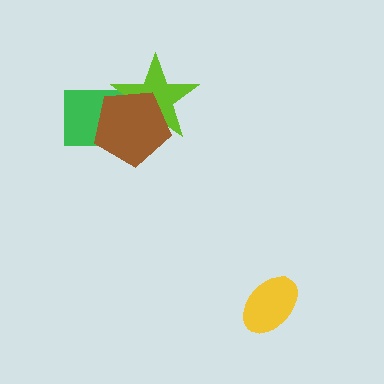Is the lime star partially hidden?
Yes, it is partially covered by another shape.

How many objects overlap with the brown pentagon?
2 objects overlap with the brown pentagon.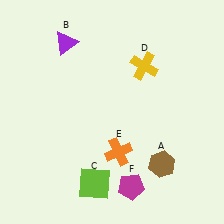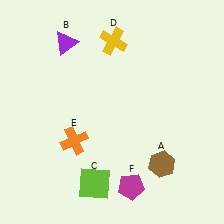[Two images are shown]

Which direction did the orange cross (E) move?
The orange cross (E) moved left.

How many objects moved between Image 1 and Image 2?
2 objects moved between the two images.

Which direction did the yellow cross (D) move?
The yellow cross (D) moved left.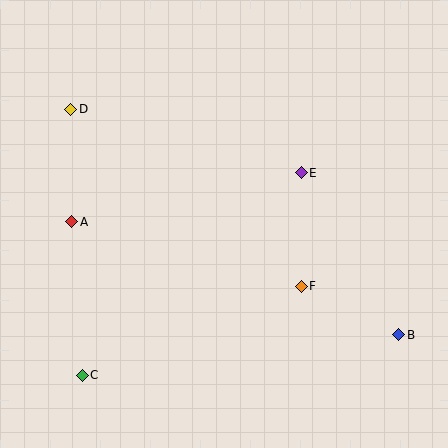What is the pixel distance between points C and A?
The distance between C and A is 154 pixels.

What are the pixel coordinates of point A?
Point A is at (72, 222).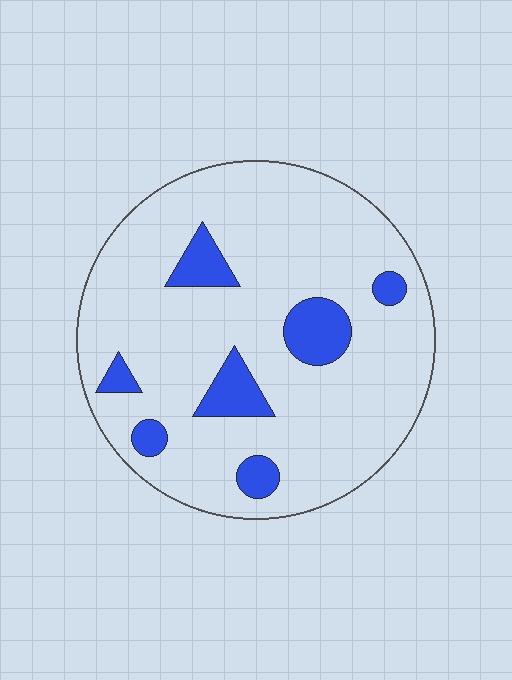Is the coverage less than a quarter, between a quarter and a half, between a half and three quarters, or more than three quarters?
Less than a quarter.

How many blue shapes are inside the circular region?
7.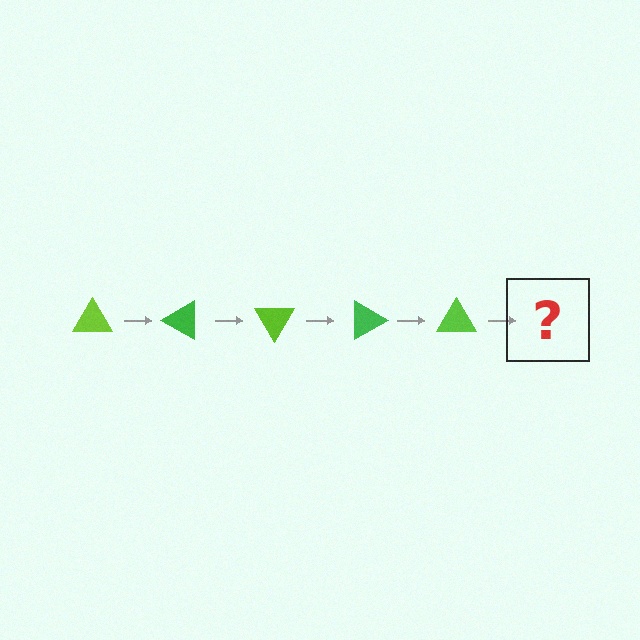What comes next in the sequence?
The next element should be a green triangle, rotated 150 degrees from the start.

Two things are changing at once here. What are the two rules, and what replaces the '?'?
The two rules are that it rotates 30 degrees each step and the color cycles through lime and green. The '?' should be a green triangle, rotated 150 degrees from the start.